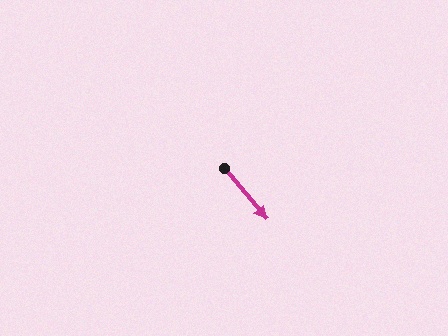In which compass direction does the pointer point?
Southeast.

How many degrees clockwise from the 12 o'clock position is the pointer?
Approximately 140 degrees.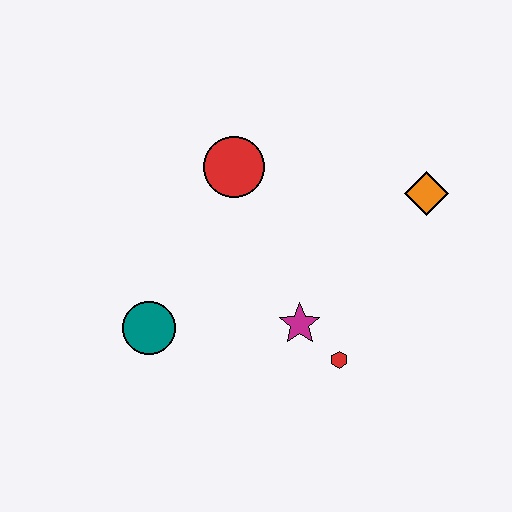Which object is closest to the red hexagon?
The magenta star is closest to the red hexagon.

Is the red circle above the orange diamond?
Yes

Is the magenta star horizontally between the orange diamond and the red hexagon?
No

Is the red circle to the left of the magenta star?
Yes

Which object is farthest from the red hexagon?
The red circle is farthest from the red hexagon.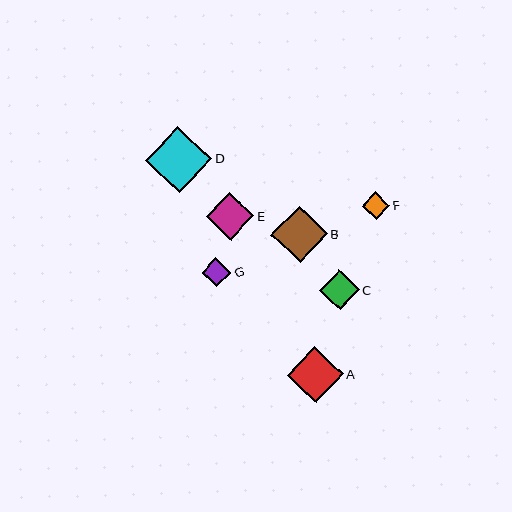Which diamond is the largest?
Diamond D is the largest with a size of approximately 66 pixels.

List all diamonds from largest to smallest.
From largest to smallest: D, B, A, E, C, G, F.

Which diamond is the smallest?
Diamond F is the smallest with a size of approximately 27 pixels.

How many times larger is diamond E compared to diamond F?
Diamond E is approximately 1.7 times the size of diamond F.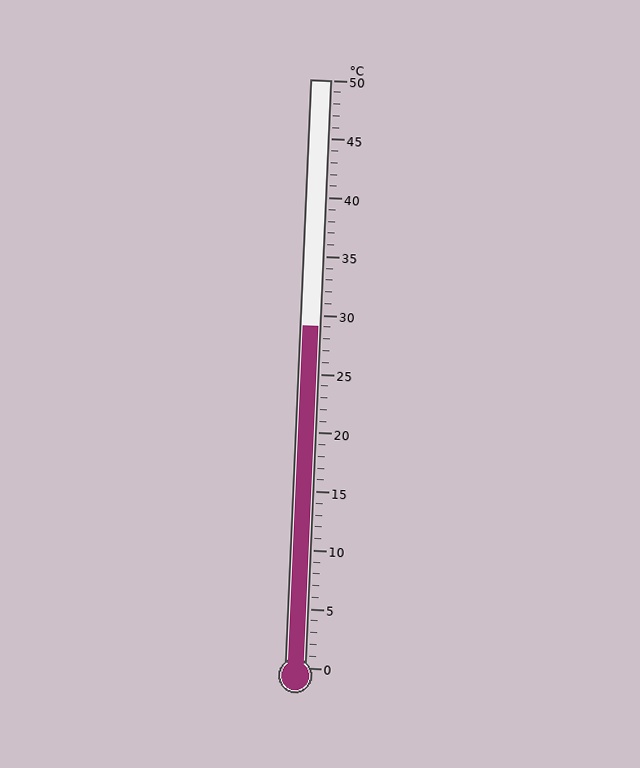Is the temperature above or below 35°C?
The temperature is below 35°C.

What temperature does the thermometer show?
The thermometer shows approximately 29°C.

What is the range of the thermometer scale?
The thermometer scale ranges from 0°C to 50°C.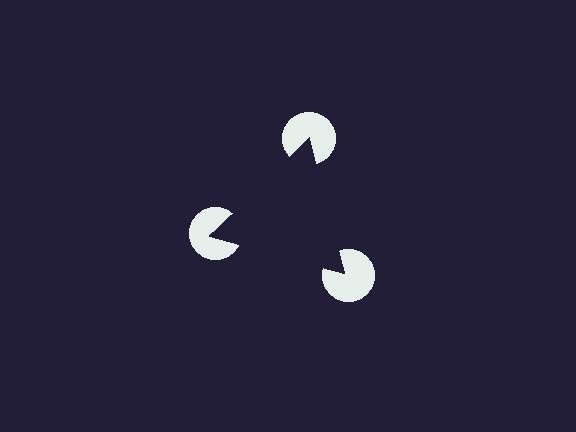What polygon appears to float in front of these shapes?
An illusory triangle — its edges are inferred from the aligned wedge cuts in the pac-man discs, not physically drawn.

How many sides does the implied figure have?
3 sides.